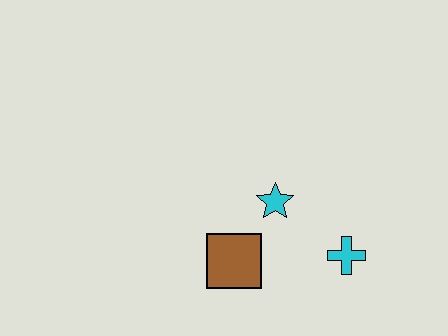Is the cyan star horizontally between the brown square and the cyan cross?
Yes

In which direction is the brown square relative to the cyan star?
The brown square is below the cyan star.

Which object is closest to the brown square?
The cyan star is closest to the brown square.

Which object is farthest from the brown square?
The cyan cross is farthest from the brown square.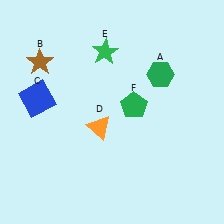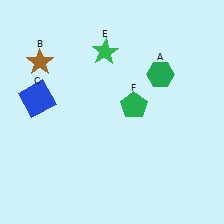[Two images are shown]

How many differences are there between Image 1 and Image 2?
There is 1 difference between the two images.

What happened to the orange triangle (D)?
The orange triangle (D) was removed in Image 2. It was in the bottom-left area of Image 1.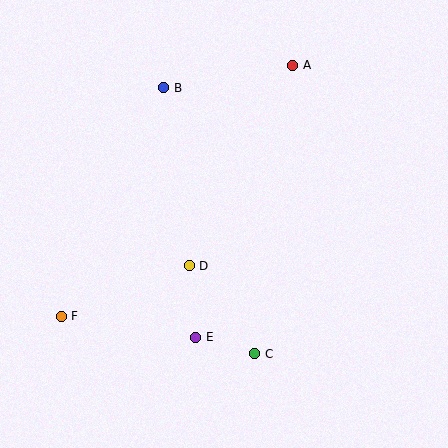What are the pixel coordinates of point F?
Point F is at (61, 316).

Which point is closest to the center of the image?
Point D at (189, 266) is closest to the center.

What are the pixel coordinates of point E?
Point E is at (196, 337).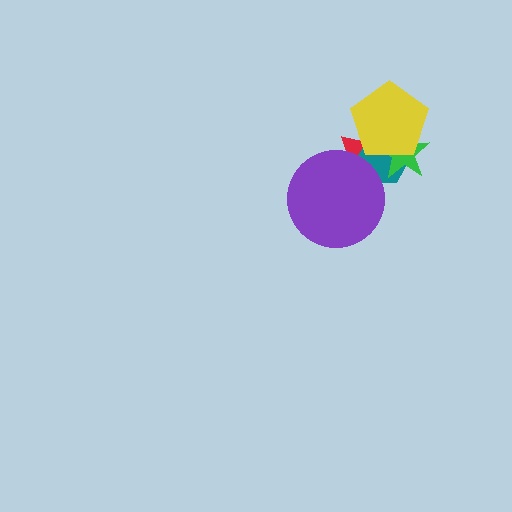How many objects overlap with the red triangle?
4 objects overlap with the red triangle.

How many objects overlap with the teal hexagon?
4 objects overlap with the teal hexagon.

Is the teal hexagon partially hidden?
Yes, it is partially covered by another shape.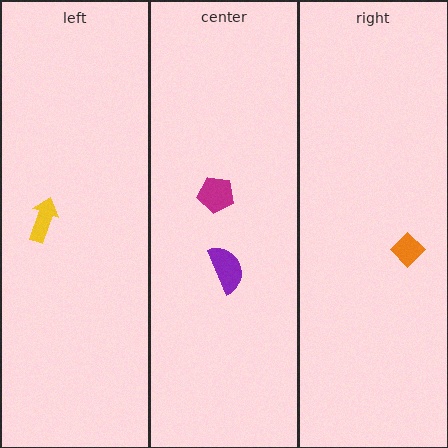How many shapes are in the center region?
2.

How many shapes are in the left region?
1.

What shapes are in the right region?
The orange diamond.